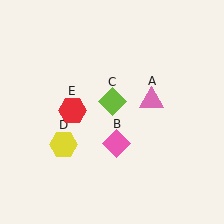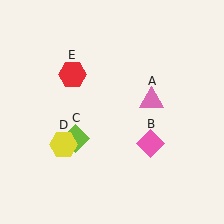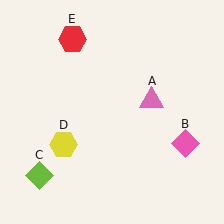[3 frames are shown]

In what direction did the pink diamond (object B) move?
The pink diamond (object B) moved right.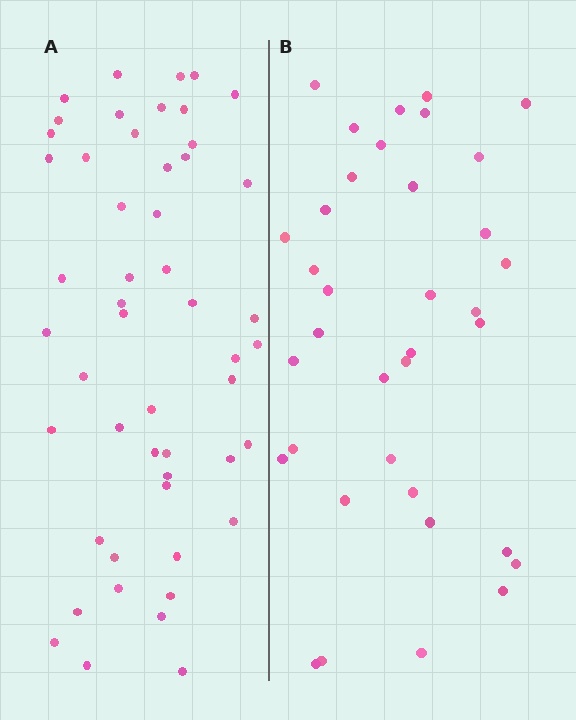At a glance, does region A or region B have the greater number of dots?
Region A (the left region) has more dots.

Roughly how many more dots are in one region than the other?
Region A has approximately 15 more dots than region B.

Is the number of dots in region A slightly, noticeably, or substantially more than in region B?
Region A has noticeably more, but not dramatically so. The ratio is roughly 1.4 to 1.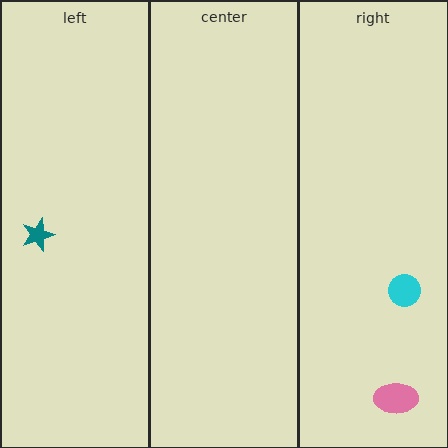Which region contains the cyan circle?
The right region.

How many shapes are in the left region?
1.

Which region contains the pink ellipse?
The right region.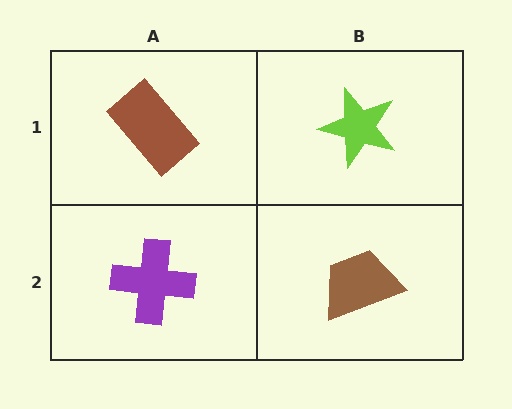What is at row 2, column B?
A brown trapezoid.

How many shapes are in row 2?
2 shapes.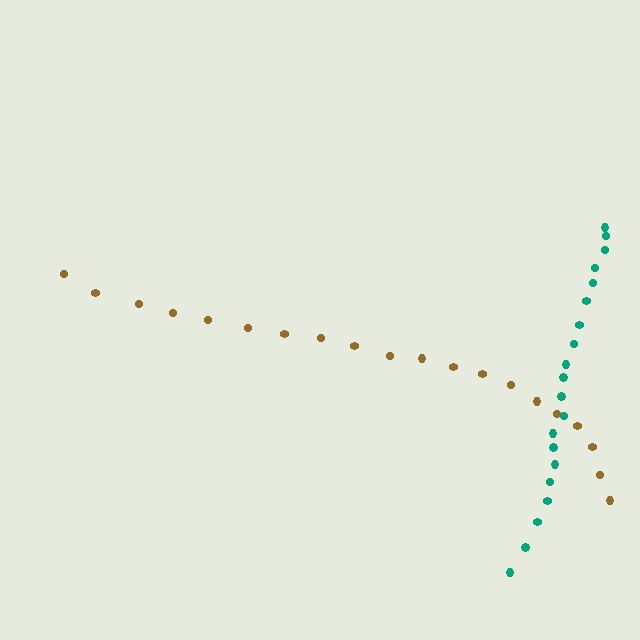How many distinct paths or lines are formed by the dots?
There are 2 distinct paths.